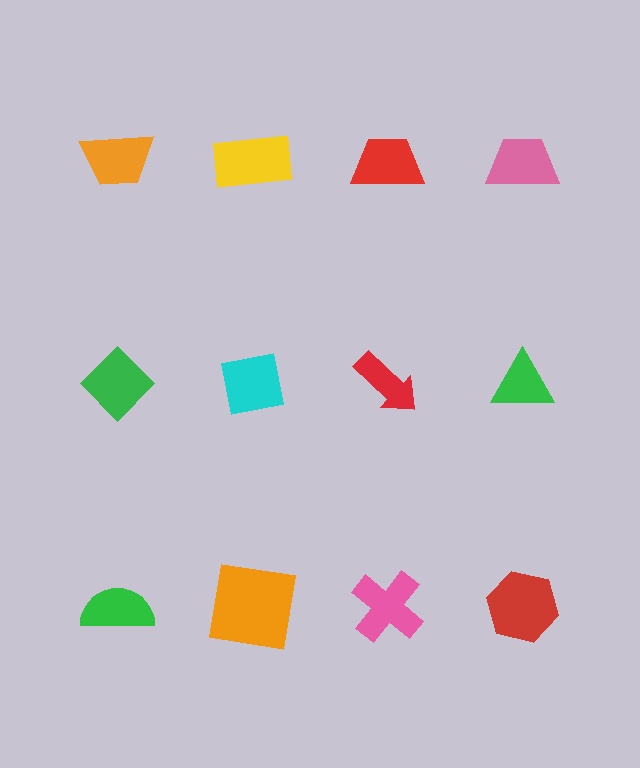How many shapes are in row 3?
4 shapes.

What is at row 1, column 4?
A pink trapezoid.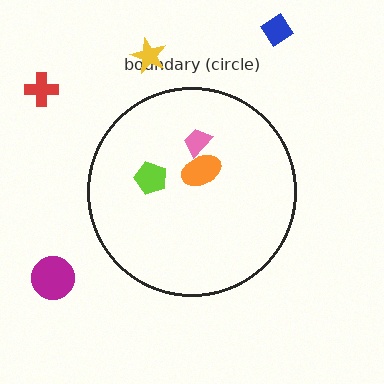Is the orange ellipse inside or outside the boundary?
Inside.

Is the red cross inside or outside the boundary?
Outside.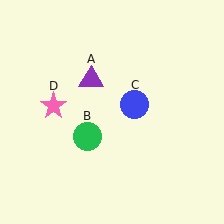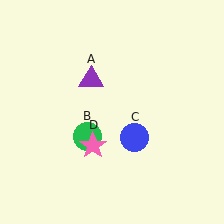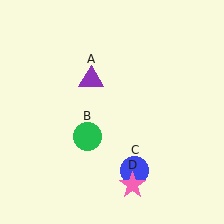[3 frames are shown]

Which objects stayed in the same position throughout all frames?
Purple triangle (object A) and green circle (object B) remained stationary.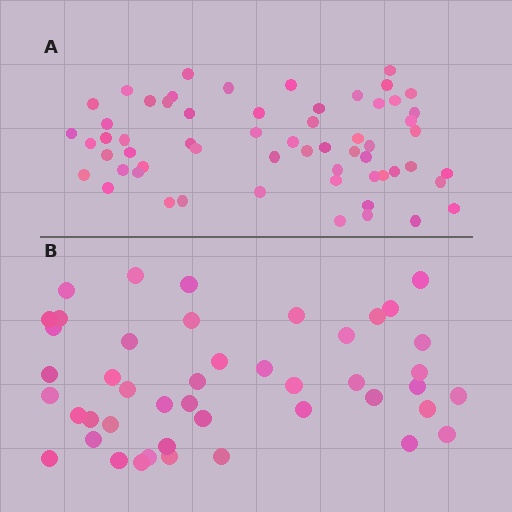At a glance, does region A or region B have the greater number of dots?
Region A (the top region) has more dots.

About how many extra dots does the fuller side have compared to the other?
Region A has approximately 15 more dots than region B.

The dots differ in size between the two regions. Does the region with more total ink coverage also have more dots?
No. Region B has more total ink coverage because its dots are larger, but region A actually contains more individual dots. Total area can be misleading — the number of items is what matters here.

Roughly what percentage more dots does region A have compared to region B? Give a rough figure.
About 35% more.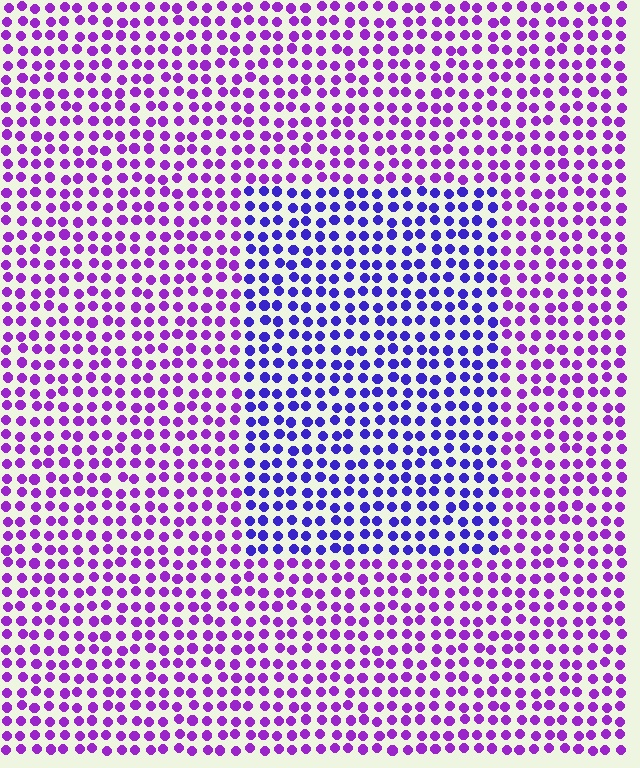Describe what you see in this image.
The image is filled with small purple elements in a uniform arrangement. A rectangle-shaped region is visible where the elements are tinted to a slightly different hue, forming a subtle color boundary.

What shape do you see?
I see a rectangle.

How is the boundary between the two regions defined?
The boundary is defined purely by a slight shift in hue (about 36 degrees). Spacing, size, and orientation are identical on both sides.